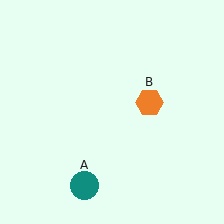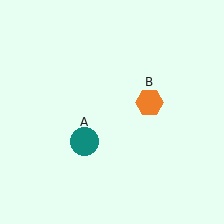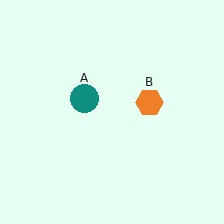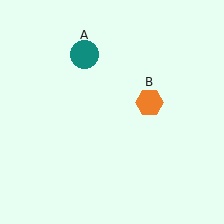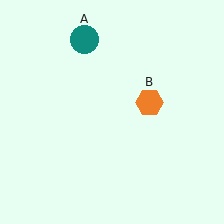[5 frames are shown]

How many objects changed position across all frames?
1 object changed position: teal circle (object A).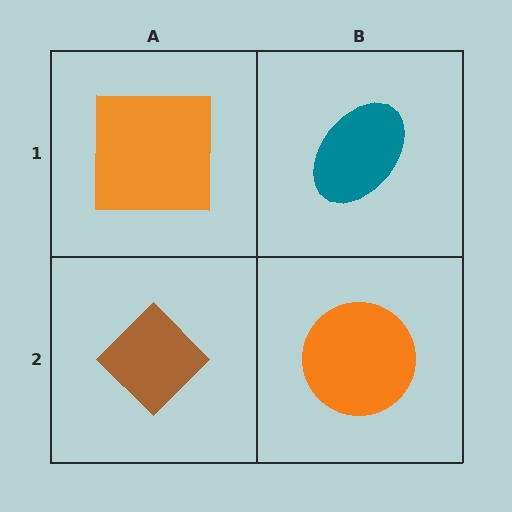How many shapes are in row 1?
2 shapes.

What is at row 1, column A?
An orange square.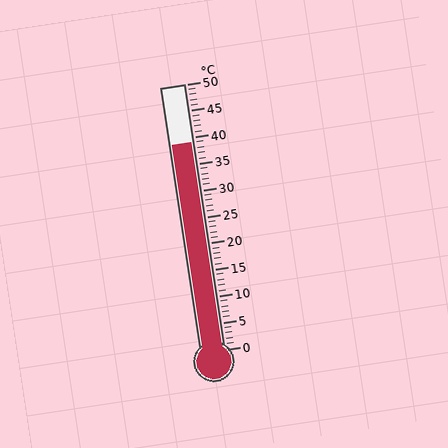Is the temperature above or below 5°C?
The temperature is above 5°C.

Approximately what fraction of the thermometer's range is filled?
The thermometer is filled to approximately 80% of its range.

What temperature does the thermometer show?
The thermometer shows approximately 39°C.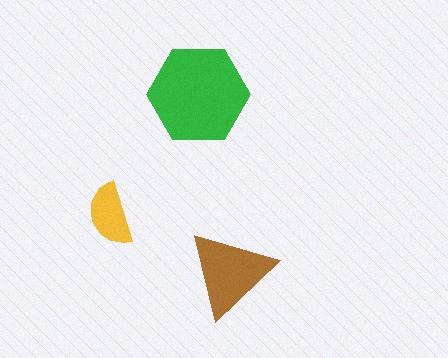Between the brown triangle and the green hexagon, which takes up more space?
The green hexagon.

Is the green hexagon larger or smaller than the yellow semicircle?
Larger.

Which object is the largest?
The green hexagon.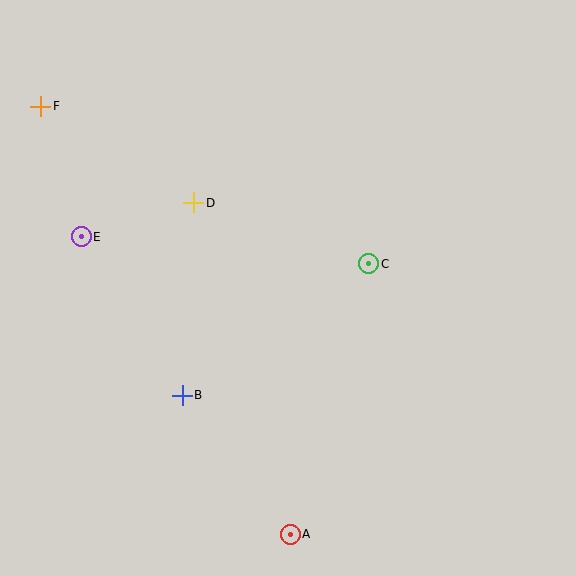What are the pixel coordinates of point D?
Point D is at (194, 203).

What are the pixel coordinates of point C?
Point C is at (369, 264).